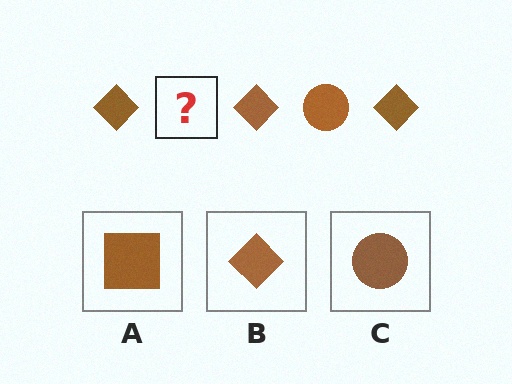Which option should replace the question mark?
Option C.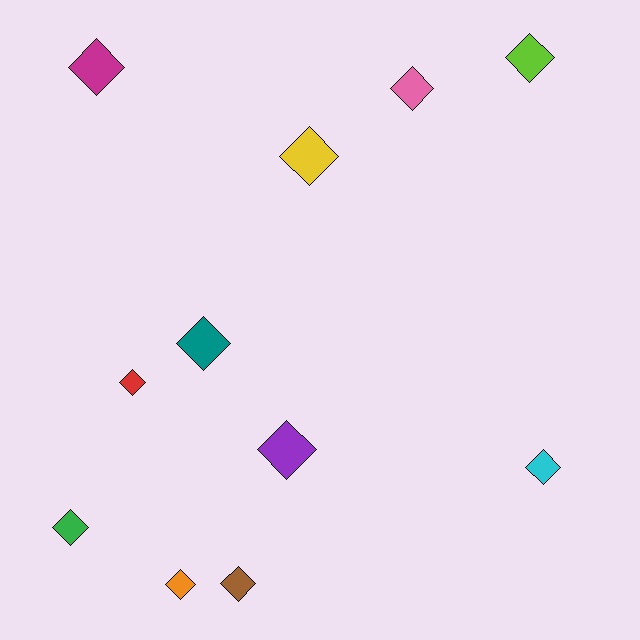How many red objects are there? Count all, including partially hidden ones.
There is 1 red object.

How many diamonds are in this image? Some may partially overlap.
There are 11 diamonds.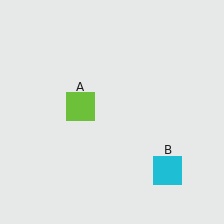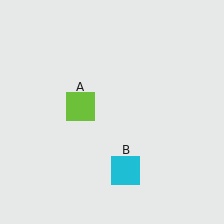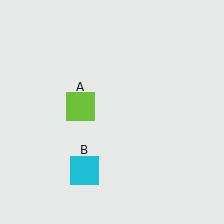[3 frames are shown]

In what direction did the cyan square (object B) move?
The cyan square (object B) moved left.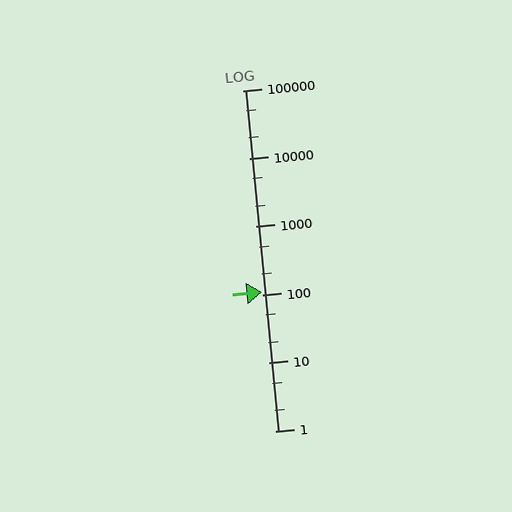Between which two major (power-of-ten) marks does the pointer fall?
The pointer is between 100 and 1000.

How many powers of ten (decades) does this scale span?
The scale spans 5 decades, from 1 to 100000.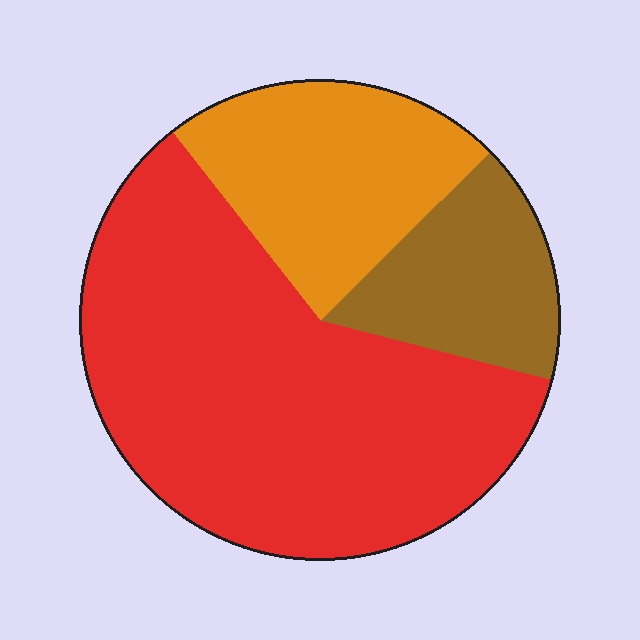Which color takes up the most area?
Red, at roughly 60%.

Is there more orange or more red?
Red.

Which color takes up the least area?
Brown, at roughly 15%.